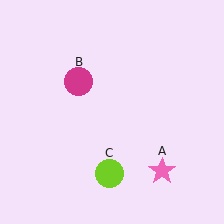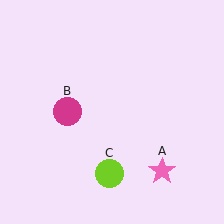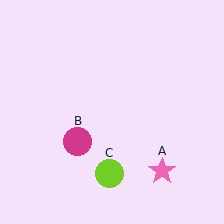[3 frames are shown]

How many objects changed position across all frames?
1 object changed position: magenta circle (object B).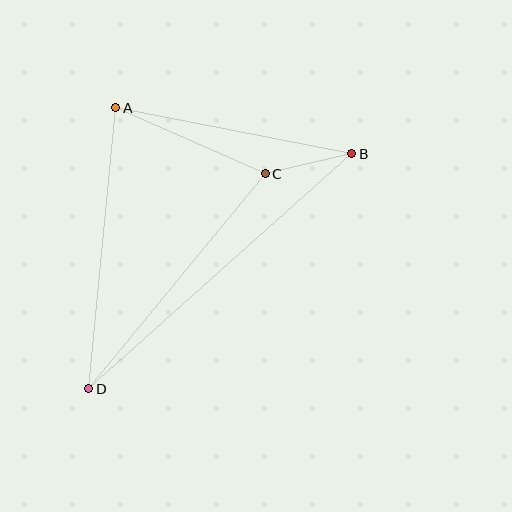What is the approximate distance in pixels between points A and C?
The distance between A and C is approximately 164 pixels.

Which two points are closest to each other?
Points B and C are closest to each other.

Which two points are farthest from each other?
Points B and D are farthest from each other.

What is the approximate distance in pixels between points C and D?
The distance between C and D is approximately 278 pixels.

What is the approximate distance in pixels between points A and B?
The distance between A and B is approximately 241 pixels.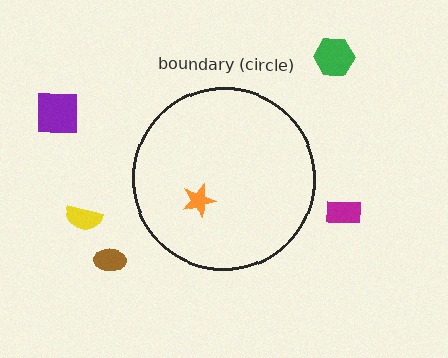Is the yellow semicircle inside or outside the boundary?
Outside.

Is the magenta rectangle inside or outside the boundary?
Outside.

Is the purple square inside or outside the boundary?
Outside.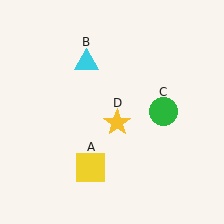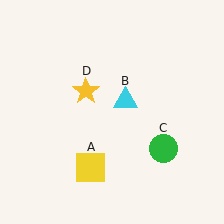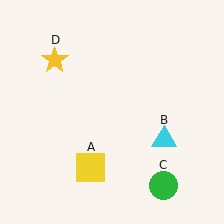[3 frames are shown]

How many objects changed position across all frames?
3 objects changed position: cyan triangle (object B), green circle (object C), yellow star (object D).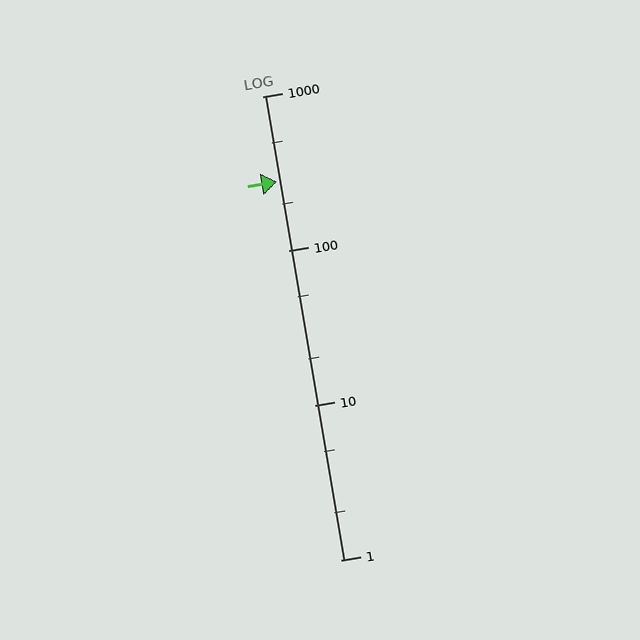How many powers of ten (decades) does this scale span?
The scale spans 3 decades, from 1 to 1000.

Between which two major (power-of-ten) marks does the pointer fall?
The pointer is between 100 and 1000.